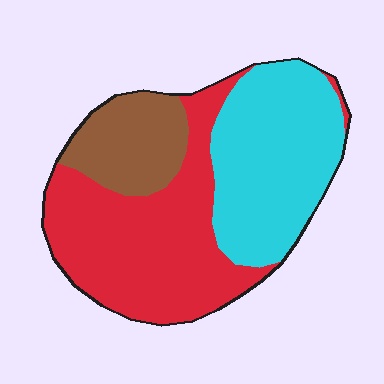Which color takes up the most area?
Red, at roughly 45%.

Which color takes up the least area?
Brown, at roughly 15%.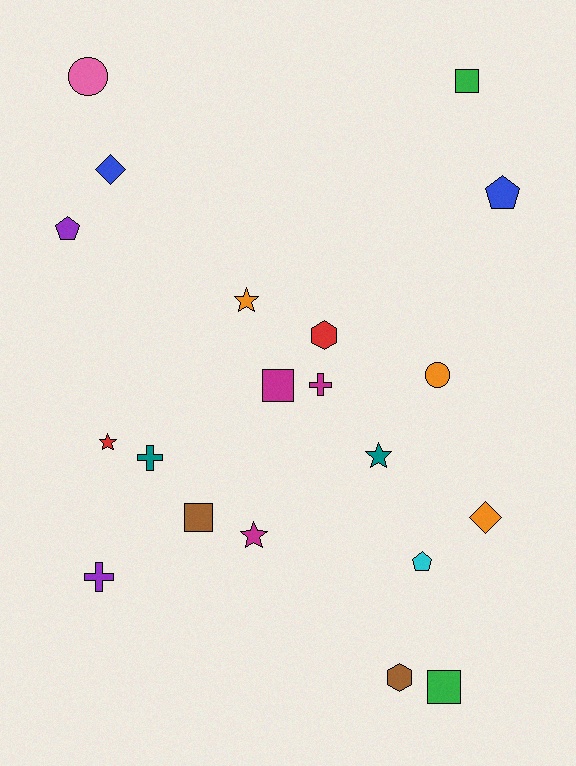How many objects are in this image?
There are 20 objects.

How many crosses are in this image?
There are 3 crosses.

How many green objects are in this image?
There are 2 green objects.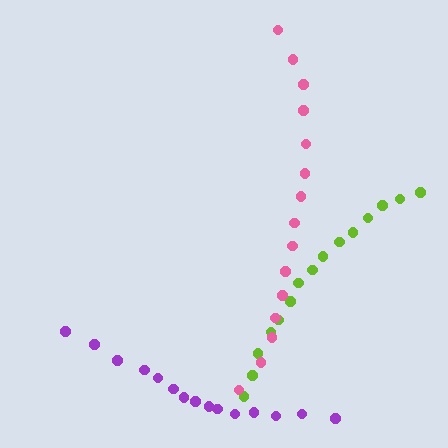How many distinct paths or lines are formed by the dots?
There are 3 distinct paths.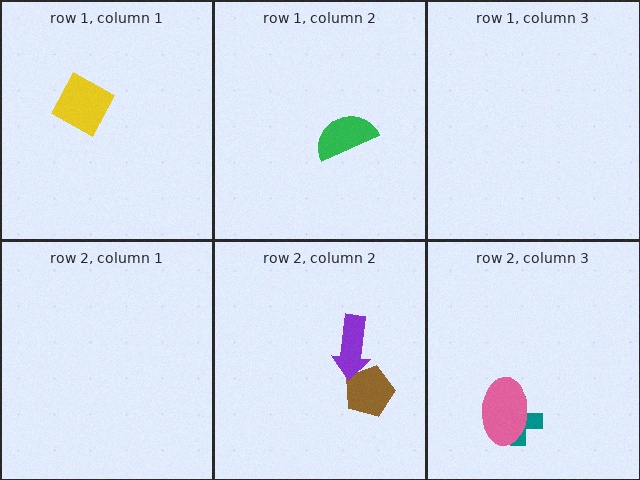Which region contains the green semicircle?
The row 1, column 2 region.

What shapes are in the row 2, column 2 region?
The brown pentagon, the purple arrow.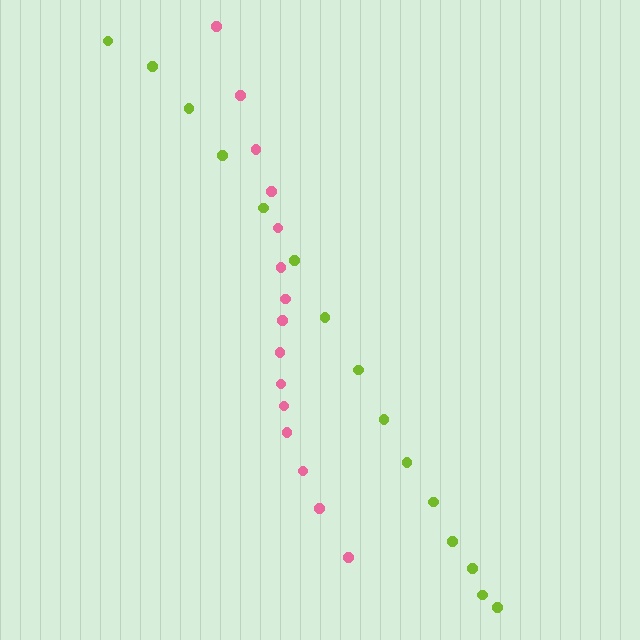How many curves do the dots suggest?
There are 2 distinct paths.